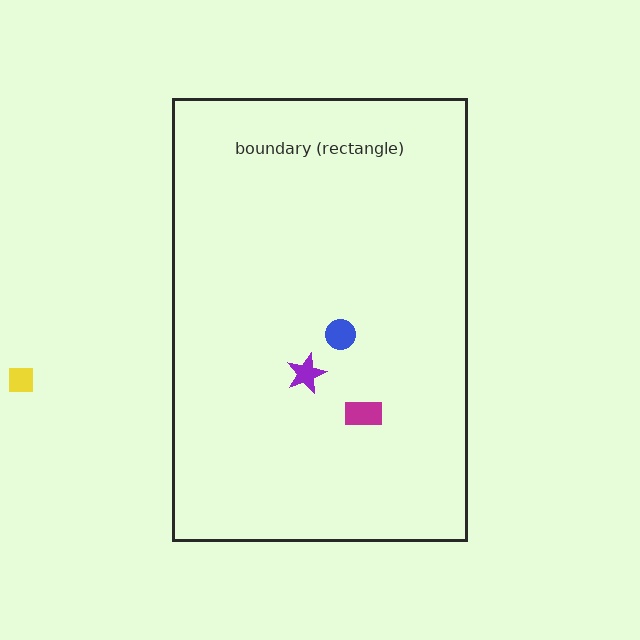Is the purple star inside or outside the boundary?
Inside.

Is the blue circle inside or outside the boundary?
Inside.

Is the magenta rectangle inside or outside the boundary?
Inside.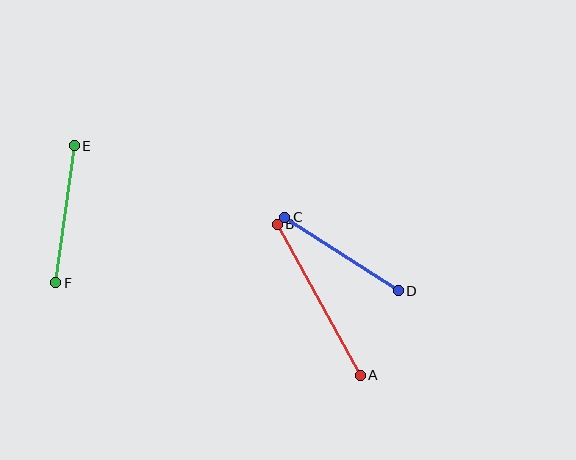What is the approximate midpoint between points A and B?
The midpoint is at approximately (319, 300) pixels.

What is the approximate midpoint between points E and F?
The midpoint is at approximately (65, 214) pixels.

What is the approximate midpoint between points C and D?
The midpoint is at approximately (342, 254) pixels.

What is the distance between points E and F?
The distance is approximately 138 pixels.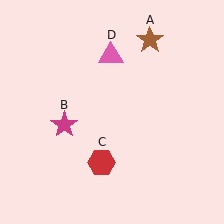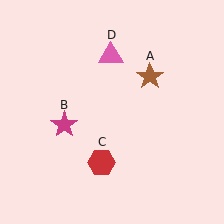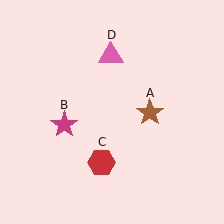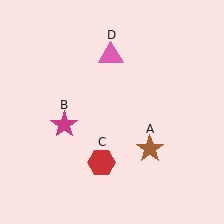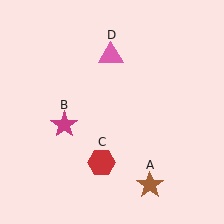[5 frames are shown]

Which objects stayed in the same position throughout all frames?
Magenta star (object B) and red hexagon (object C) and pink triangle (object D) remained stationary.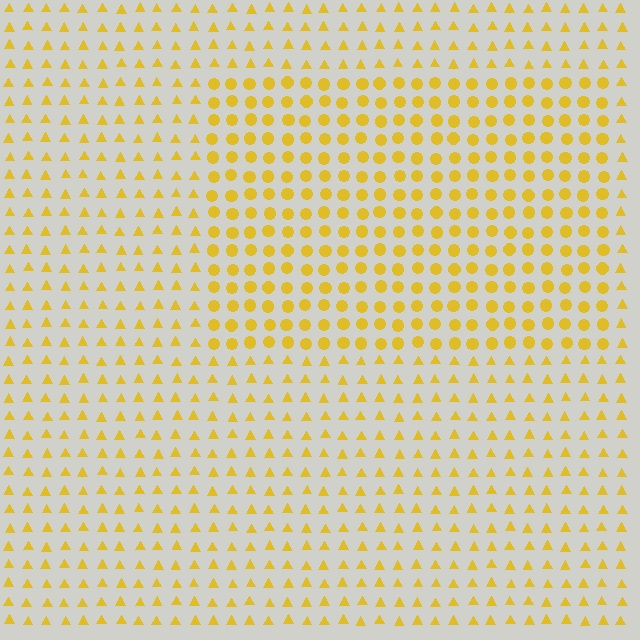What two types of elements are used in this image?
The image uses circles inside the rectangle region and triangles outside it.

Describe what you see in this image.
The image is filled with small yellow elements arranged in a uniform grid. A rectangle-shaped region contains circles, while the surrounding area contains triangles. The boundary is defined purely by the change in element shape.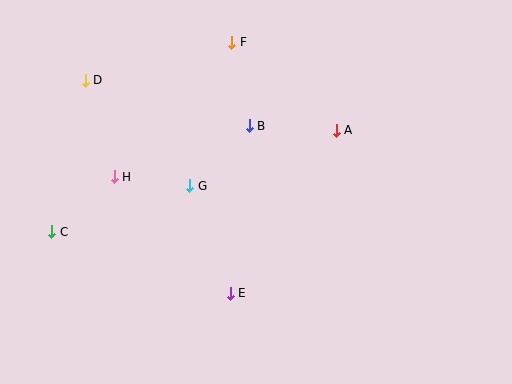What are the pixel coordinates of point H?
Point H is at (114, 177).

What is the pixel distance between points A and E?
The distance between A and E is 194 pixels.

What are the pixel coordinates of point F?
Point F is at (232, 42).